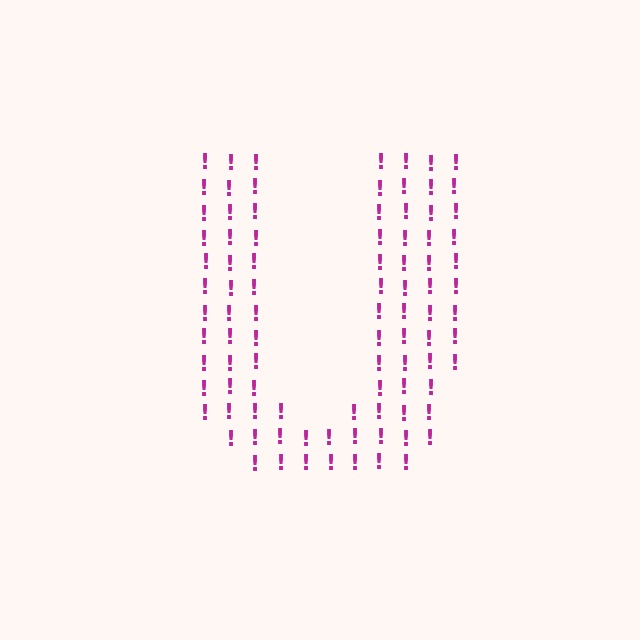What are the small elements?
The small elements are exclamation marks.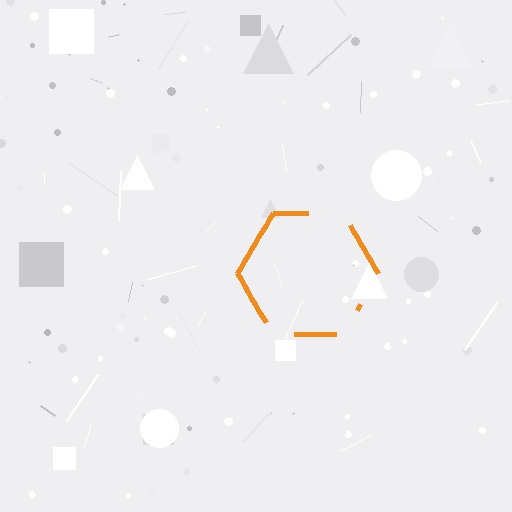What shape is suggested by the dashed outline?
The dashed outline suggests a hexagon.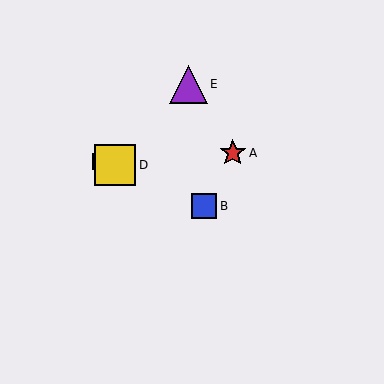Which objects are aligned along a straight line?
Objects B, C, D are aligned along a straight line.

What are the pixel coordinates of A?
Object A is at (233, 153).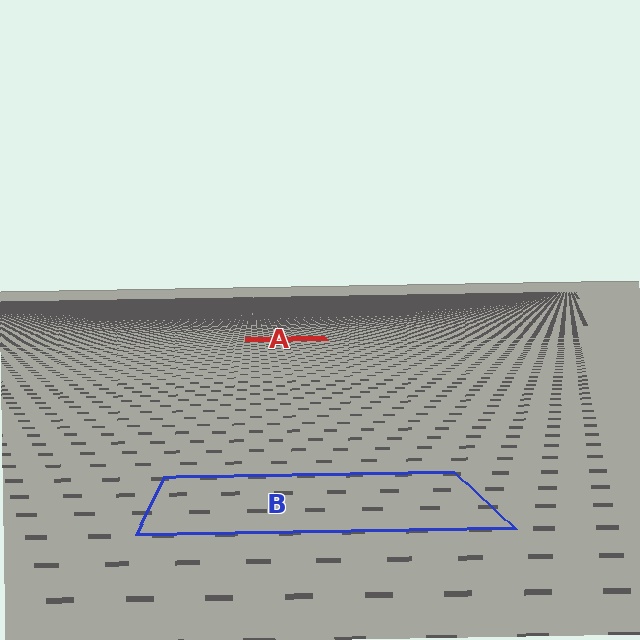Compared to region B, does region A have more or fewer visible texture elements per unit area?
Region A has more texture elements per unit area — they are packed more densely because it is farther away.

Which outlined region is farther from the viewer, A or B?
Region A is farther from the viewer — the texture elements inside it appear smaller and more densely packed.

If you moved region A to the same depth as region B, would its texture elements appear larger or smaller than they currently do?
They would appear larger. At a closer depth, the same texture elements are projected at a bigger on-screen size.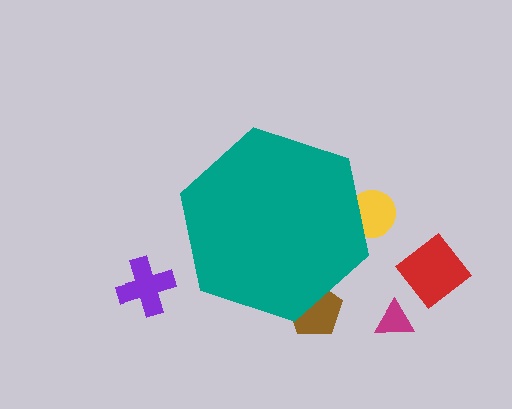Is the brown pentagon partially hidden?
Yes, the brown pentagon is partially hidden behind the teal hexagon.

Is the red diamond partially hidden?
No, the red diamond is fully visible.